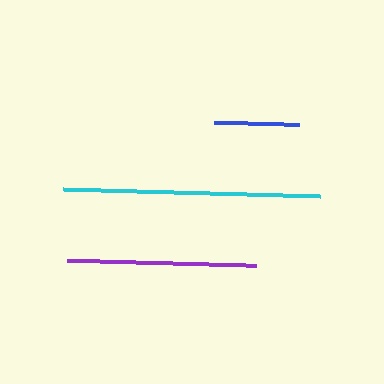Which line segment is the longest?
The cyan line is the longest at approximately 257 pixels.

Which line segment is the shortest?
The blue line is the shortest at approximately 86 pixels.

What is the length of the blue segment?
The blue segment is approximately 86 pixels long.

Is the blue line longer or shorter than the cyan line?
The cyan line is longer than the blue line.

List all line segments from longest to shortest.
From longest to shortest: cyan, purple, blue.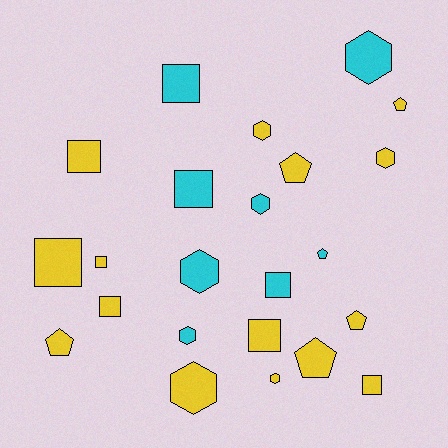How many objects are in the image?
There are 23 objects.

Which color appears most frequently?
Yellow, with 15 objects.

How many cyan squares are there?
There are 3 cyan squares.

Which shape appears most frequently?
Square, with 9 objects.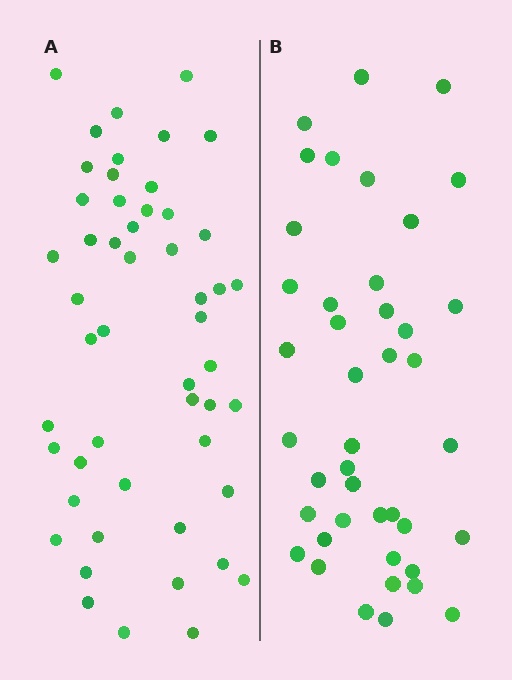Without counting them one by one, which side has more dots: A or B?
Region A (the left region) has more dots.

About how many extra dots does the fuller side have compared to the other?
Region A has roughly 8 or so more dots than region B.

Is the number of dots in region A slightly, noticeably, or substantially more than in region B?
Region A has only slightly more — the two regions are fairly close. The ratio is roughly 1.2 to 1.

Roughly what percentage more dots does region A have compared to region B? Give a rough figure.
About 20% more.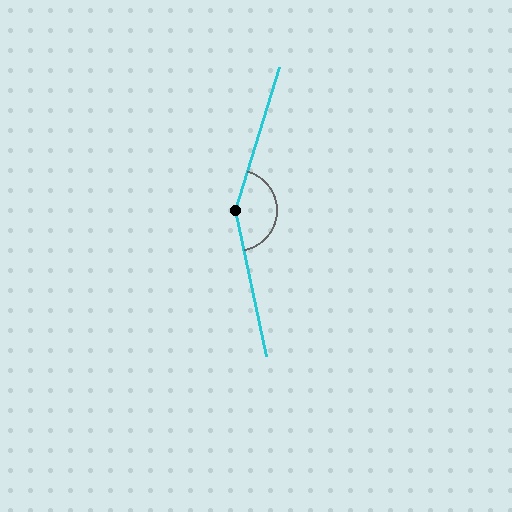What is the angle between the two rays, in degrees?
Approximately 151 degrees.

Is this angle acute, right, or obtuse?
It is obtuse.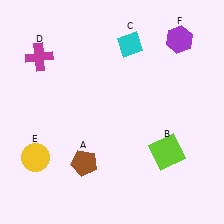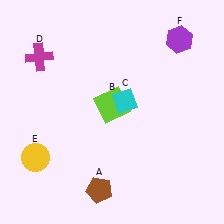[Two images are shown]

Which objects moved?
The objects that moved are: the brown pentagon (A), the lime square (B), the cyan diamond (C).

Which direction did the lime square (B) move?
The lime square (B) moved left.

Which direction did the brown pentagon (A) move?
The brown pentagon (A) moved down.